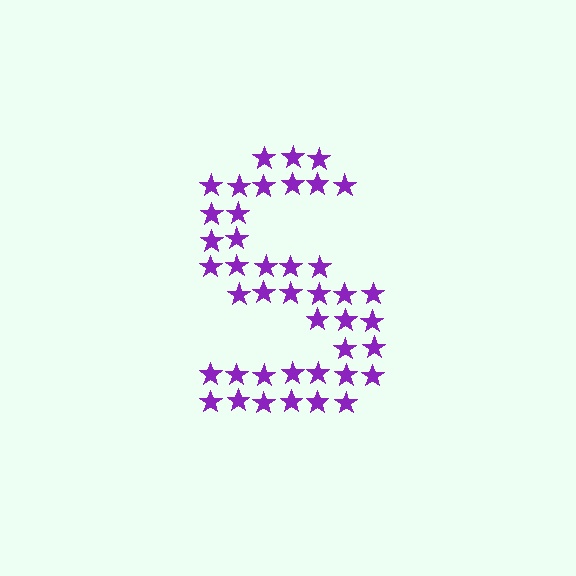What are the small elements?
The small elements are stars.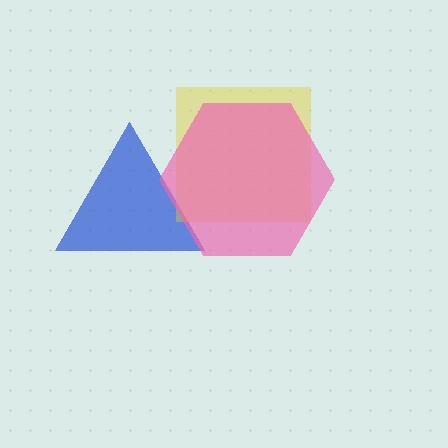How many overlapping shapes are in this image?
There are 3 overlapping shapes in the image.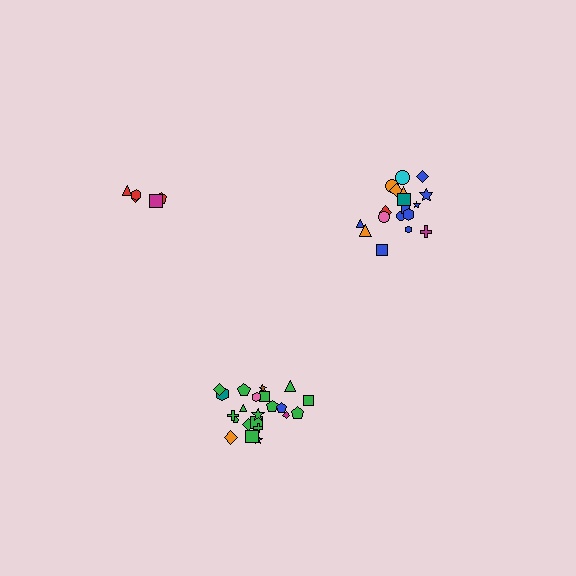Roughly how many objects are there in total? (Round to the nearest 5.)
Roughly 45 objects in total.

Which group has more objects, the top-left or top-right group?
The top-right group.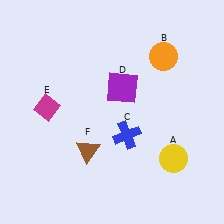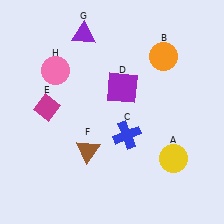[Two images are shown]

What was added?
A purple triangle (G), a pink circle (H) were added in Image 2.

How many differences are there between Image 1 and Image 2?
There are 2 differences between the two images.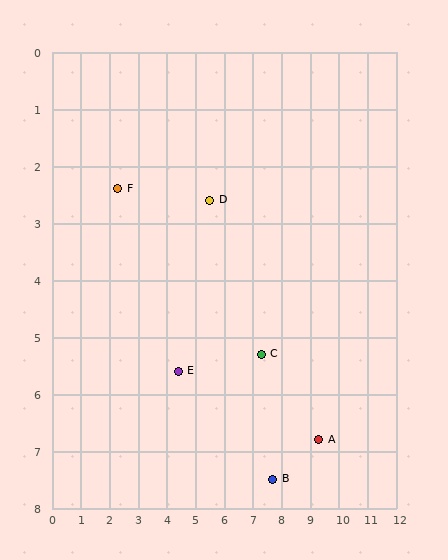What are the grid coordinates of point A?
Point A is at approximately (9.3, 6.8).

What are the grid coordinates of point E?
Point E is at approximately (4.4, 5.6).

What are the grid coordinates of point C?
Point C is at approximately (7.3, 5.3).